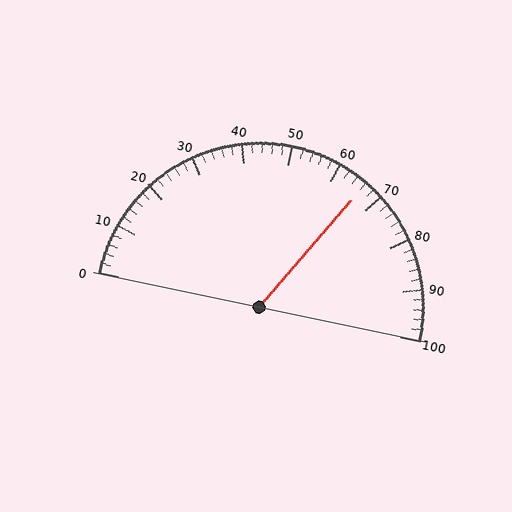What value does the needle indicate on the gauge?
The needle indicates approximately 66.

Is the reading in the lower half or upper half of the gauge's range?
The reading is in the upper half of the range (0 to 100).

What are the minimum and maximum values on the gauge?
The gauge ranges from 0 to 100.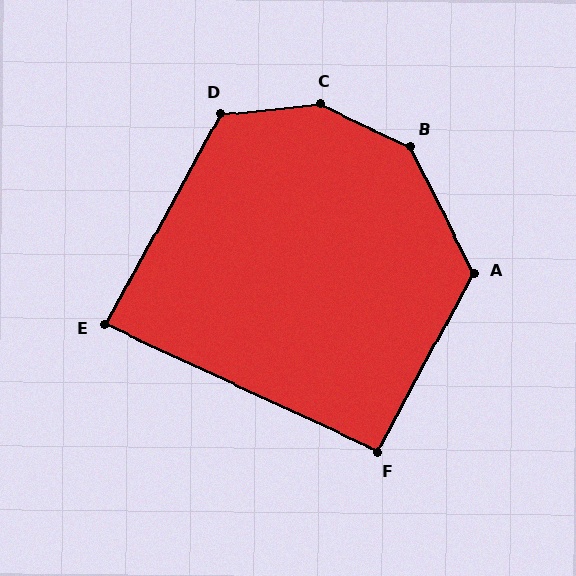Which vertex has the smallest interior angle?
E, at approximately 86 degrees.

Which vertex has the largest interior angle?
C, at approximately 149 degrees.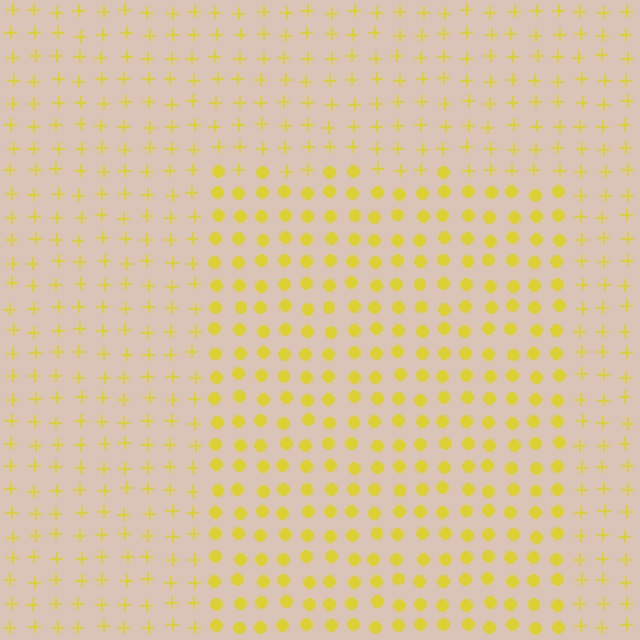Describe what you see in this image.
The image is filled with small yellow elements arranged in a uniform grid. A rectangle-shaped region contains circles, while the surrounding area contains plus signs. The boundary is defined purely by the change in element shape.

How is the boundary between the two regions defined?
The boundary is defined by a change in element shape: circles inside vs. plus signs outside. All elements share the same color and spacing.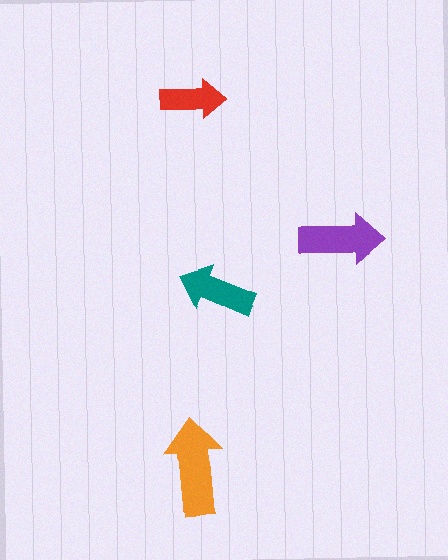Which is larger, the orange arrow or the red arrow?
The orange one.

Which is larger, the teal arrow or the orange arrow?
The orange one.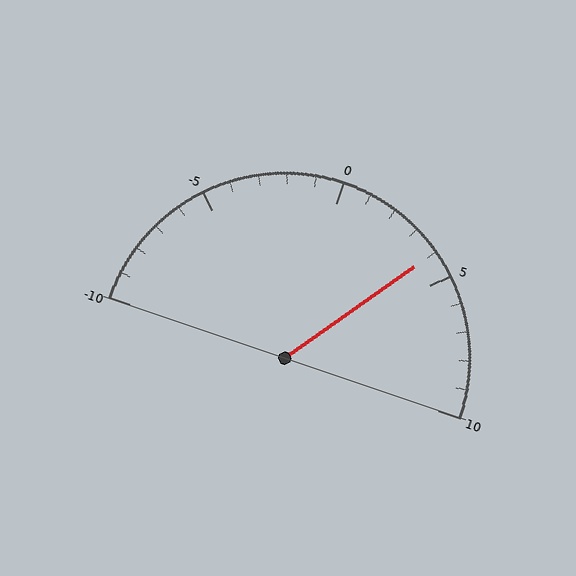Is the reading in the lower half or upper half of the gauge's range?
The reading is in the upper half of the range (-10 to 10).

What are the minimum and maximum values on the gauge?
The gauge ranges from -10 to 10.